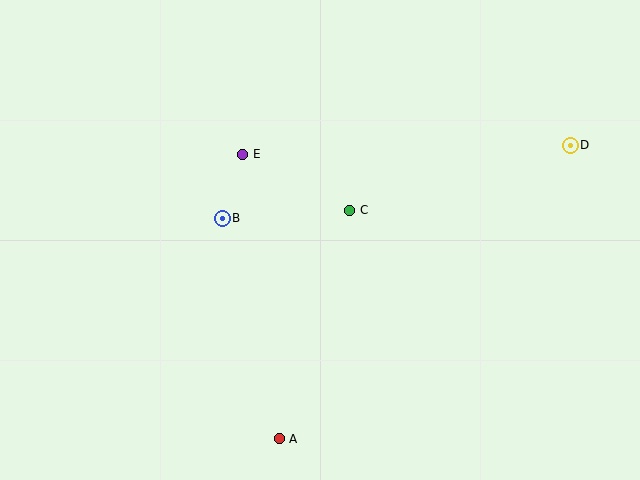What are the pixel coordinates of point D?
Point D is at (570, 145).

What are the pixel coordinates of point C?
Point C is at (350, 210).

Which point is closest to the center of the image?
Point C at (350, 210) is closest to the center.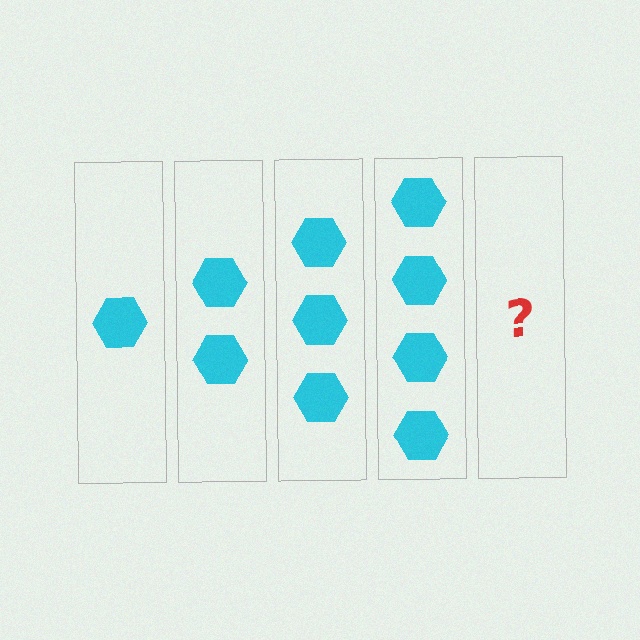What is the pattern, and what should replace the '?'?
The pattern is that each step adds one more hexagon. The '?' should be 5 hexagons.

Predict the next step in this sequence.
The next step is 5 hexagons.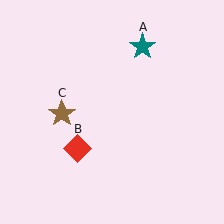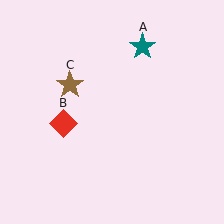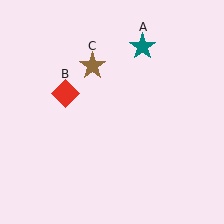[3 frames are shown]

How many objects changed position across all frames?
2 objects changed position: red diamond (object B), brown star (object C).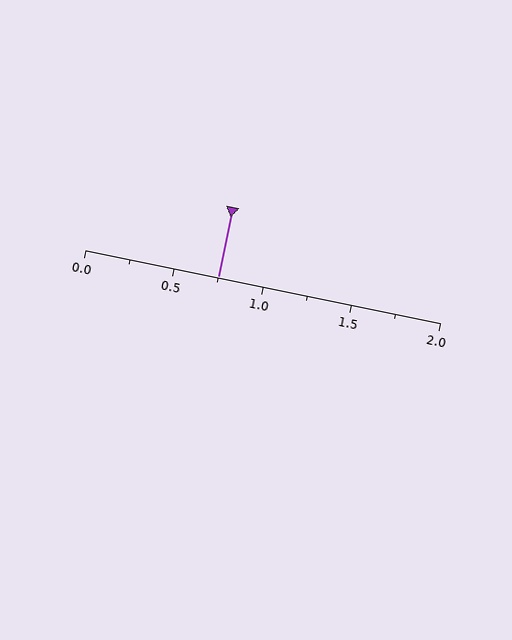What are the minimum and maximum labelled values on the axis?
The axis runs from 0.0 to 2.0.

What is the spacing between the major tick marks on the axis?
The major ticks are spaced 0.5 apart.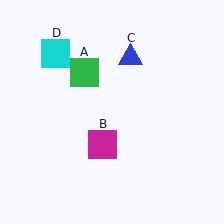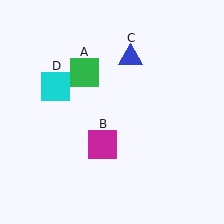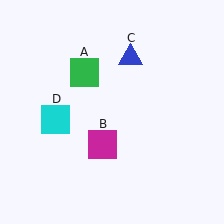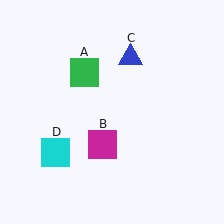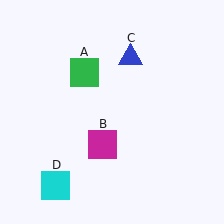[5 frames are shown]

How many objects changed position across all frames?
1 object changed position: cyan square (object D).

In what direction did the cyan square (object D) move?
The cyan square (object D) moved down.